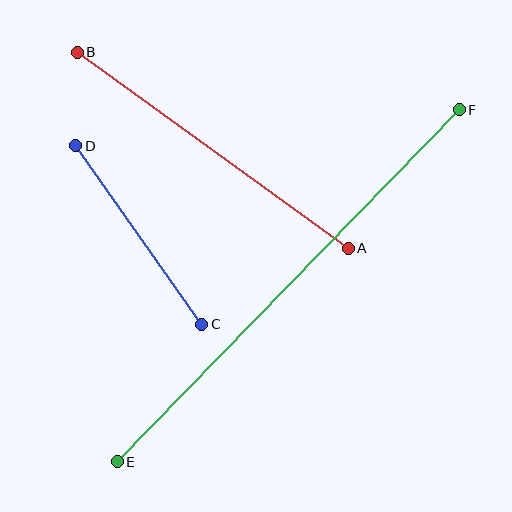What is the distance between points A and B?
The distance is approximately 334 pixels.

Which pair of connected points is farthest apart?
Points E and F are farthest apart.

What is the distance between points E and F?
The distance is approximately 491 pixels.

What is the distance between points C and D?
The distance is approximately 218 pixels.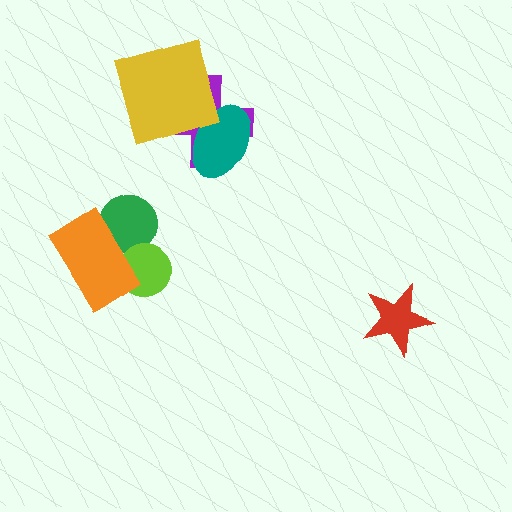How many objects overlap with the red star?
0 objects overlap with the red star.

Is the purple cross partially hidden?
Yes, it is partially covered by another shape.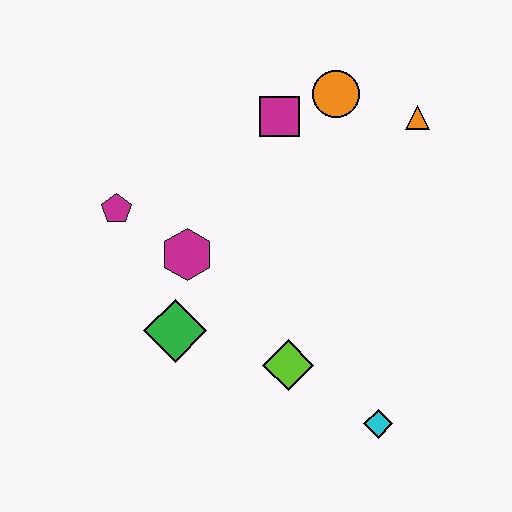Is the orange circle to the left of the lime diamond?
No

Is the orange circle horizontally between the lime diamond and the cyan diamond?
Yes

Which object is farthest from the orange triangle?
The green diamond is farthest from the orange triangle.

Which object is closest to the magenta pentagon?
The magenta hexagon is closest to the magenta pentagon.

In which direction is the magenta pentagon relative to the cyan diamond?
The magenta pentagon is to the left of the cyan diamond.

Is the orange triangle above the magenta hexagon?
Yes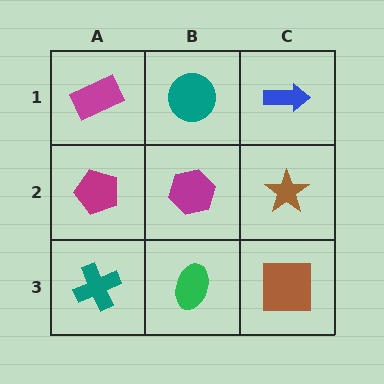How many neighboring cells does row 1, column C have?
2.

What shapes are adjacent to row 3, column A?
A magenta pentagon (row 2, column A), a green ellipse (row 3, column B).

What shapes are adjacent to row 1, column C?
A brown star (row 2, column C), a teal circle (row 1, column B).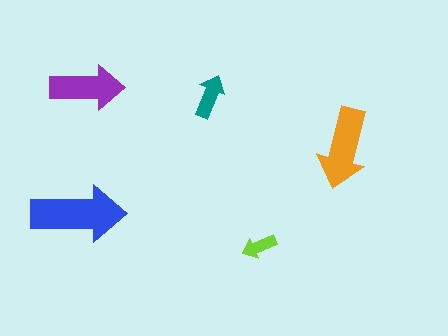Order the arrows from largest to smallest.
the blue one, the orange one, the purple one, the teal one, the lime one.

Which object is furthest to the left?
The blue arrow is leftmost.